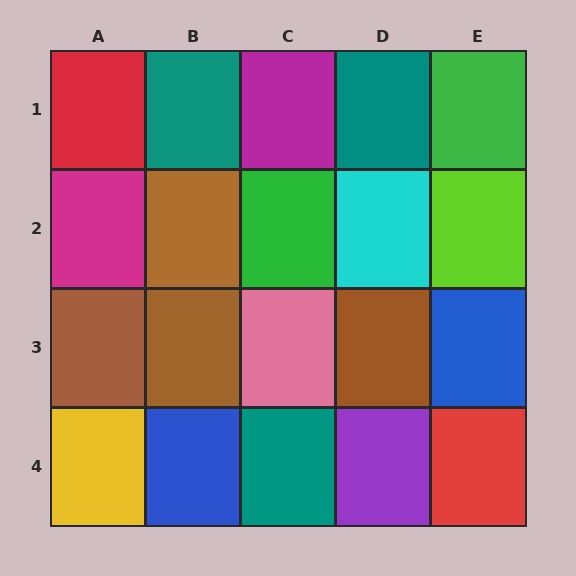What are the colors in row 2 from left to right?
Magenta, brown, green, cyan, lime.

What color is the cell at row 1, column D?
Teal.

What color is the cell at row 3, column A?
Brown.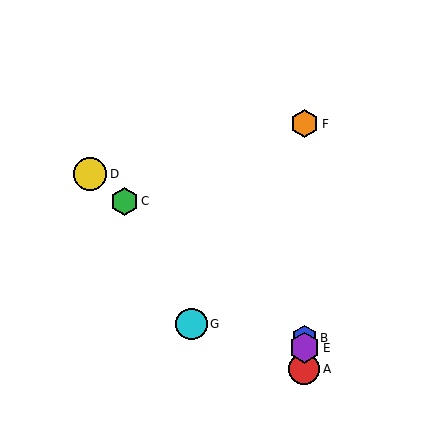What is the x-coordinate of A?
Object A is at x≈304.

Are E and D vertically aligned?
No, E is at x≈304 and D is at x≈90.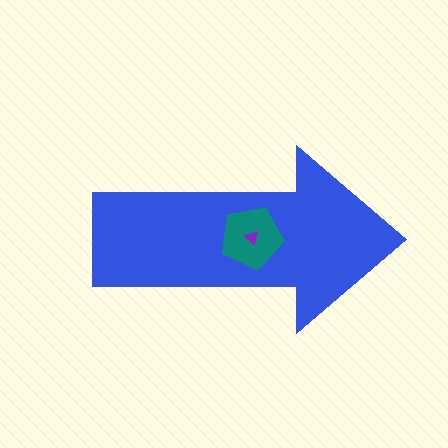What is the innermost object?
The purple triangle.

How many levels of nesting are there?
3.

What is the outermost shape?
The blue arrow.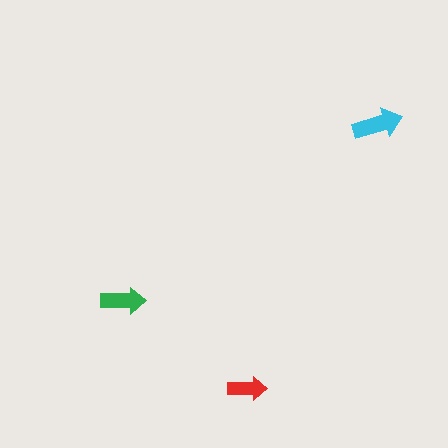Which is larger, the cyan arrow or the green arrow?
The cyan one.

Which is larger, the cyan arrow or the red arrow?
The cyan one.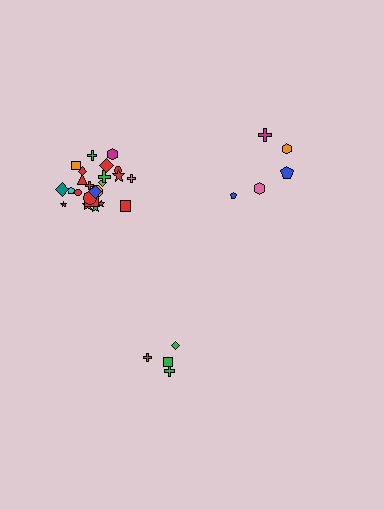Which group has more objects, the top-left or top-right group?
The top-left group.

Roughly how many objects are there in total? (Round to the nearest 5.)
Roughly 35 objects in total.